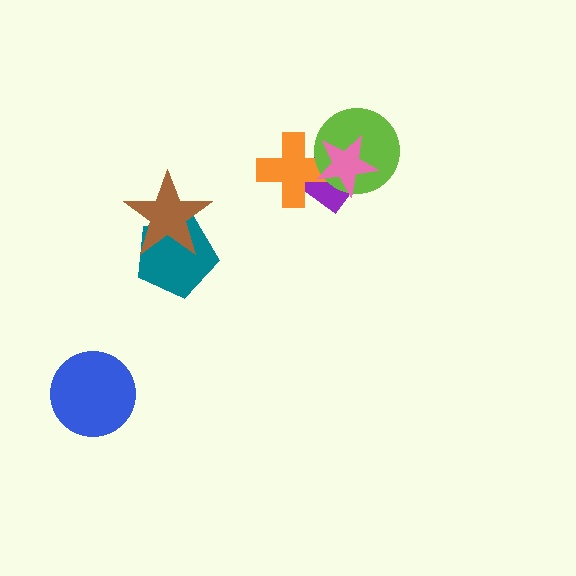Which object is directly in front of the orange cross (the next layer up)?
The lime circle is directly in front of the orange cross.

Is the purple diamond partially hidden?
Yes, it is partially covered by another shape.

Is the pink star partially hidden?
No, no other shape covers it.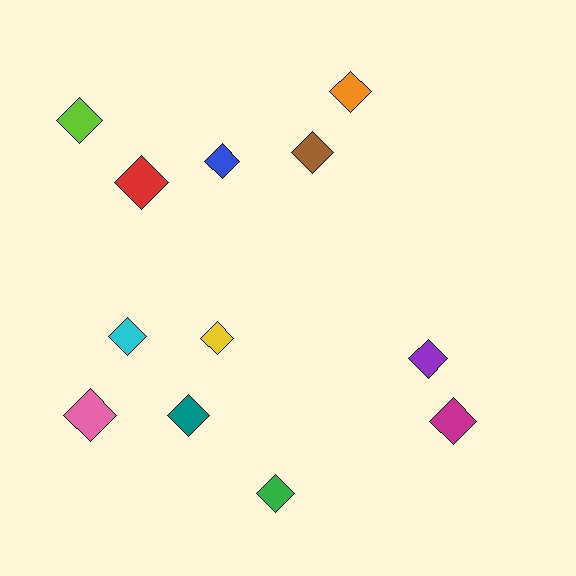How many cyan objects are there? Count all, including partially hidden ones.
There is 1 cyan object.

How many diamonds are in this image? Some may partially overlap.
There are 12 diamonds.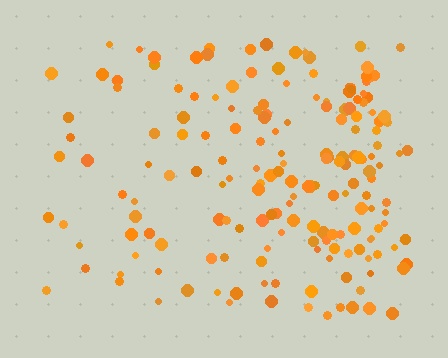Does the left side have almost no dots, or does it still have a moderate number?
Still a moderate number, just noticeably fewer than the right.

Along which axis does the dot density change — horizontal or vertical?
Horizontal.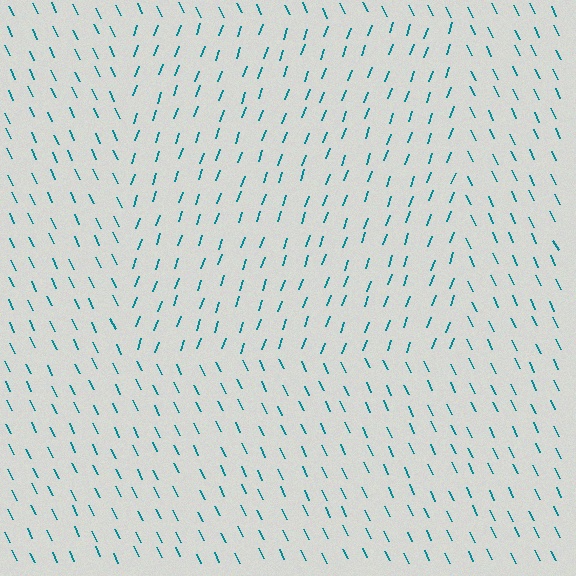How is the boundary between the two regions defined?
The boundary is defined purely by a change in line orientation (approximately 45 degrees difference). All lines are the same color and thickness.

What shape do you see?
I see a rectangle.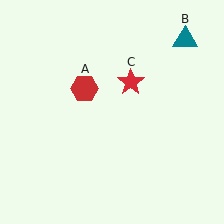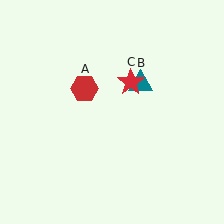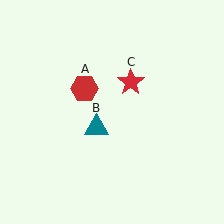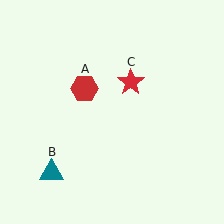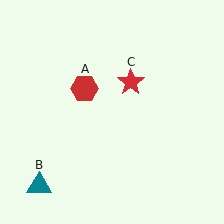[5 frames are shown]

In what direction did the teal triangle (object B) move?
The teal triangle (object B) moved down and to the left.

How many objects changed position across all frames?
1 object changed position: teal triangle (object B).